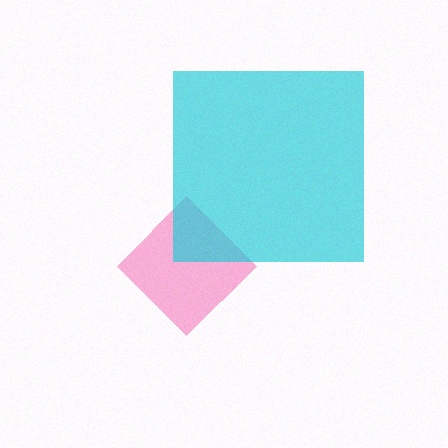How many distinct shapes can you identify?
There are 2 distinct shapes: a pink diamond, a cyan square.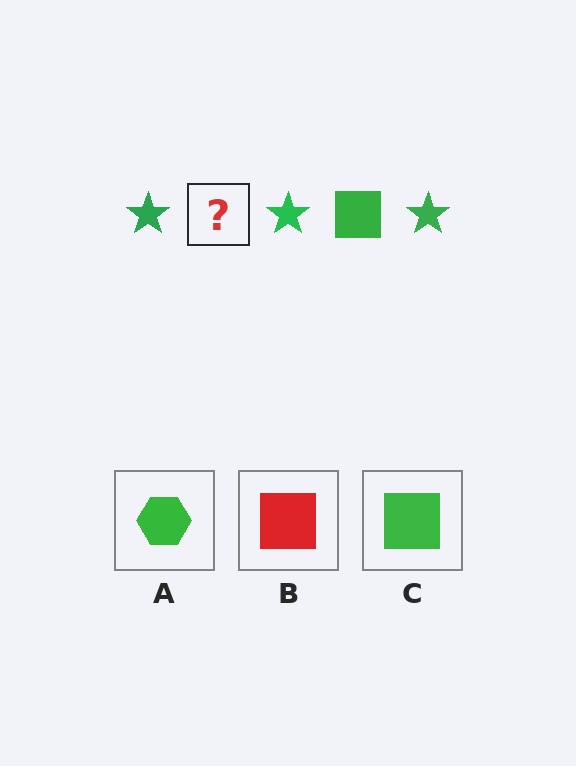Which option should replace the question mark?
Option C.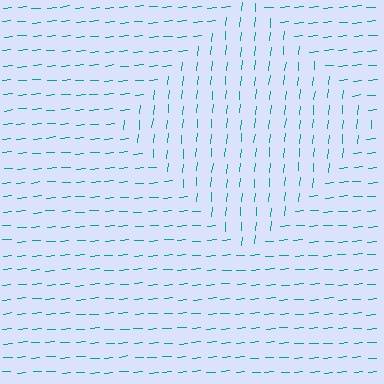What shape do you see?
I see a diamond.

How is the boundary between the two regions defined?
The boundary is defined purely by a change in line orientation (approximately 79 degrees difference). All lines are the same color and thickness.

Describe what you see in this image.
The image is filled with small teal line segments. A diamond region in the image has lines oriented differently from the surrounding lines, creating a visible texture boundary.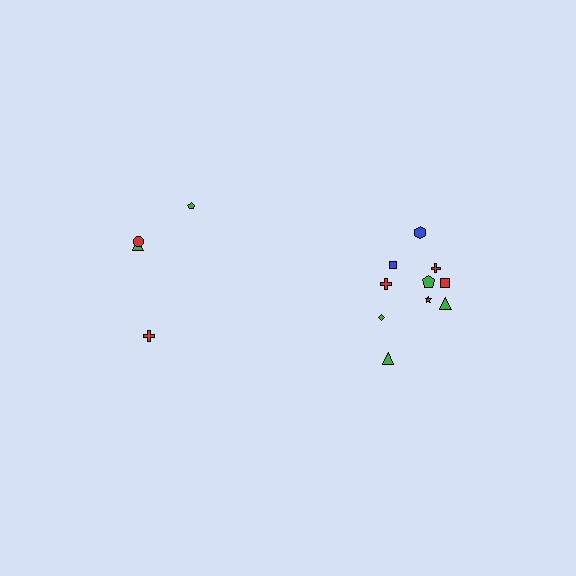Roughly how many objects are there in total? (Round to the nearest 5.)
Roughly 15 objects in total.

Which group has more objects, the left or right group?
The right group.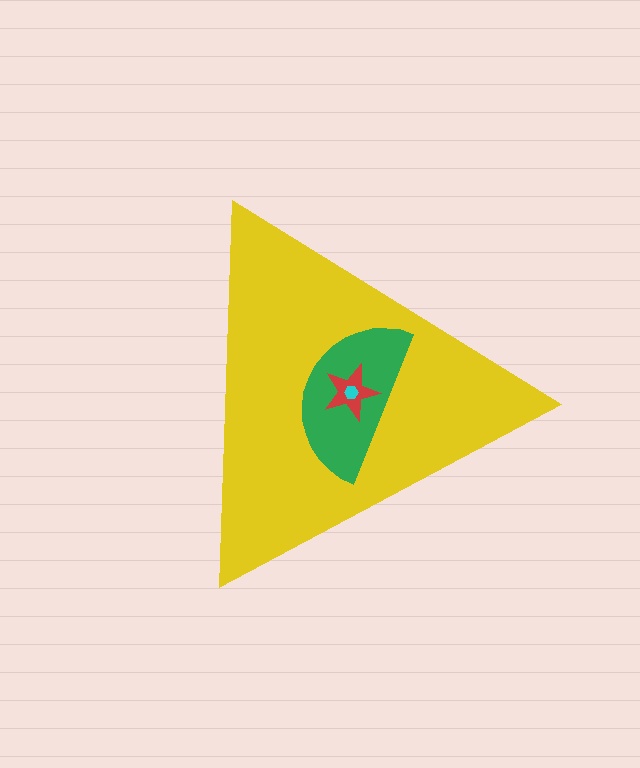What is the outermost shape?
The yellow triangle.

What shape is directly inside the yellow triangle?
The green semicircle.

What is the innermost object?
The cyan hexagon.